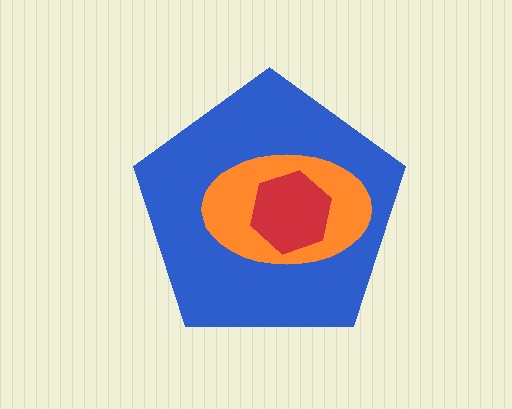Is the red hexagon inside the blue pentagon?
Yes.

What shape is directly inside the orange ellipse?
The red hexagon.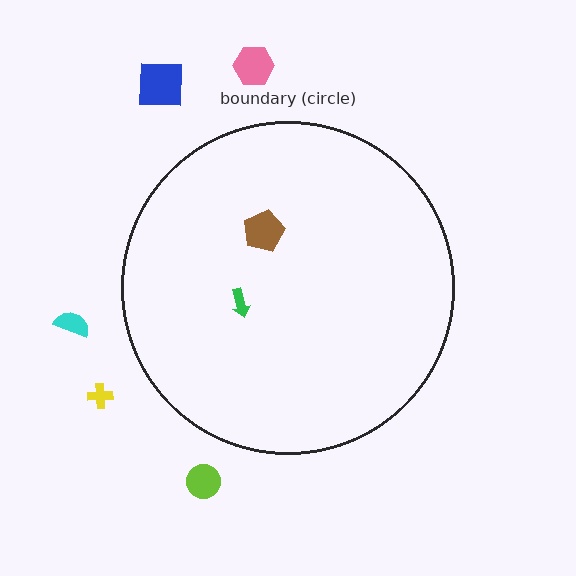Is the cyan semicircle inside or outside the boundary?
Outside.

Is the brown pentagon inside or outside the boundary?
Inside.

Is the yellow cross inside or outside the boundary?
Outside.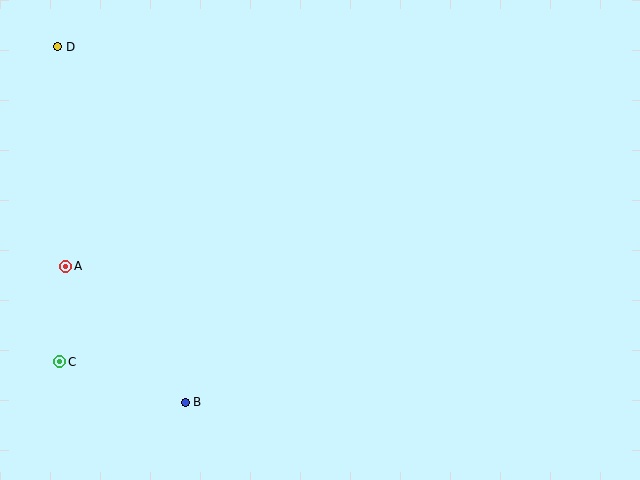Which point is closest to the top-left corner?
Point D is closest to the top-left corner.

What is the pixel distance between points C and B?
The distance between C and B is 132 pixels.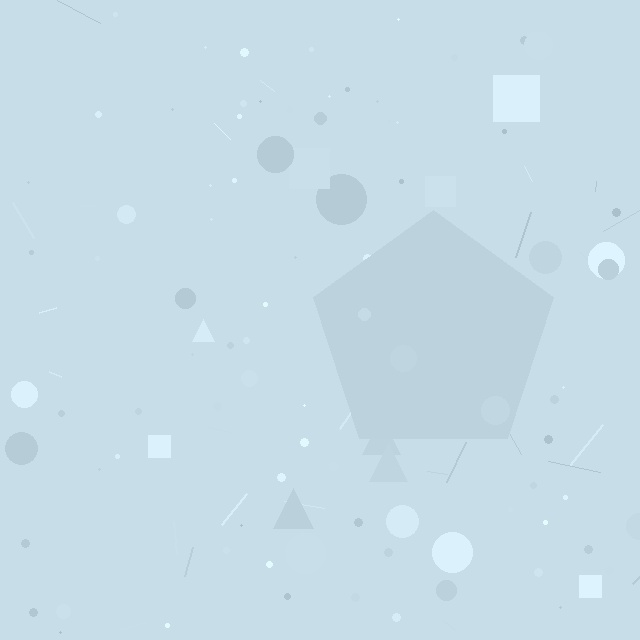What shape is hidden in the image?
A pentagon is hidden in the image.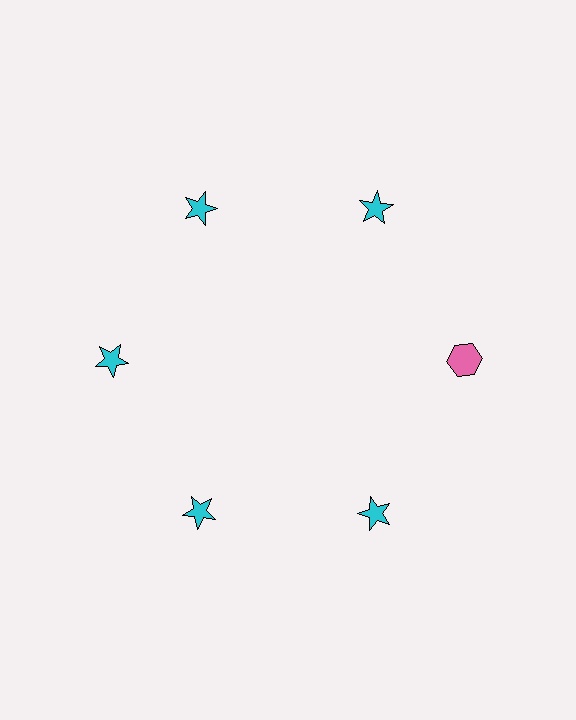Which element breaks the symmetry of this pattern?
The pink hexagon at roughly the 3 o'clock position breaks the symmetry. All other shapes are cyan stars.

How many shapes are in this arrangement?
There are 6 shapes arranged in a ring pattern.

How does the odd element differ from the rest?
It differs in both color (pink instead of cyan) and shape (hexagon instead of star).